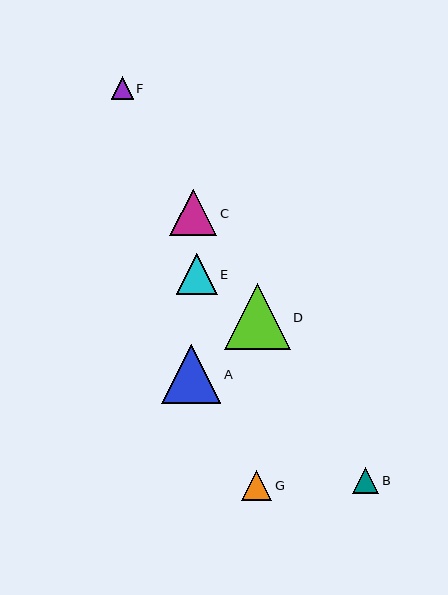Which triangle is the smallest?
Triangle F is the smallest with a size of approximately 22 pixels.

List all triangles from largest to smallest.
From largest to smallest: D, A, C, E, G, B, F.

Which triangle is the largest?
Triangle D is the largest with a size of approximately 66 pixels.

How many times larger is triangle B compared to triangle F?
Triangle B is approximately 1.2 times the size of triangle F.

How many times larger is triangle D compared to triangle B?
Triangle D is approximately 2.5 times the size of triangle B.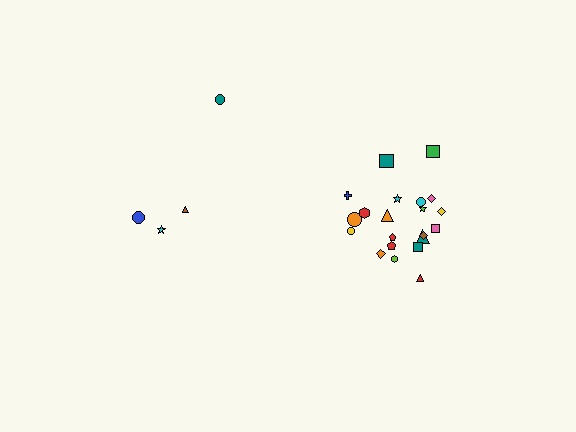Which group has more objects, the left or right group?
The right group.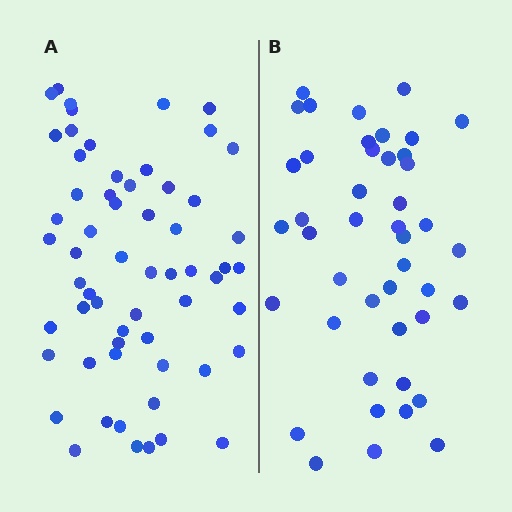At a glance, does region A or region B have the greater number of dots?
Region A (the left region) has more dots.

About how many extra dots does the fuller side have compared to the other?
Region A has approximately 15 more dots than region B.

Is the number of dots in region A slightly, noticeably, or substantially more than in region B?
Region A has noticeably more, but not dramatically so. The ratio is roughly 1.4 to 1.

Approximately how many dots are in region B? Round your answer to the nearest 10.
About 40 dots. (The exact count is 44, which rounds to 40.)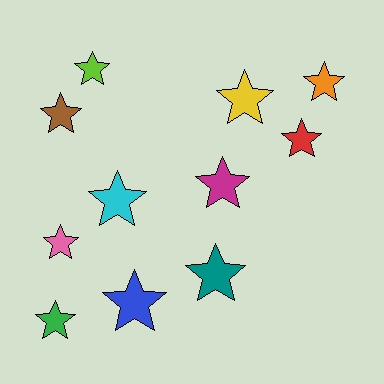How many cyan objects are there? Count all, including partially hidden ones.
There is 1 cyan object.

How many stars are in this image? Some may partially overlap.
There are 11 stars.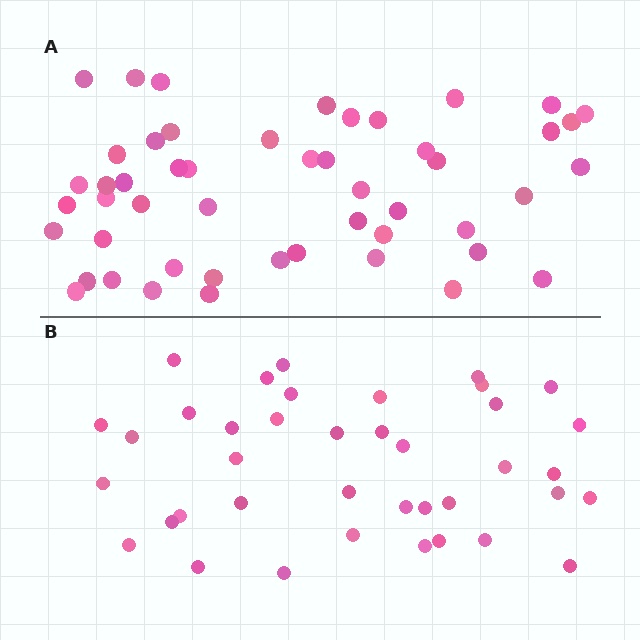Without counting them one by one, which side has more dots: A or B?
Region A (the top region) has more dots.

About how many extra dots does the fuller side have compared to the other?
Region A has roughly 12 or so more dots than region B.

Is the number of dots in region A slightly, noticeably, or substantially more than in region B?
Region A has noticeably more, but not dramatically so. The ratio is roughly 1.3 to 1.